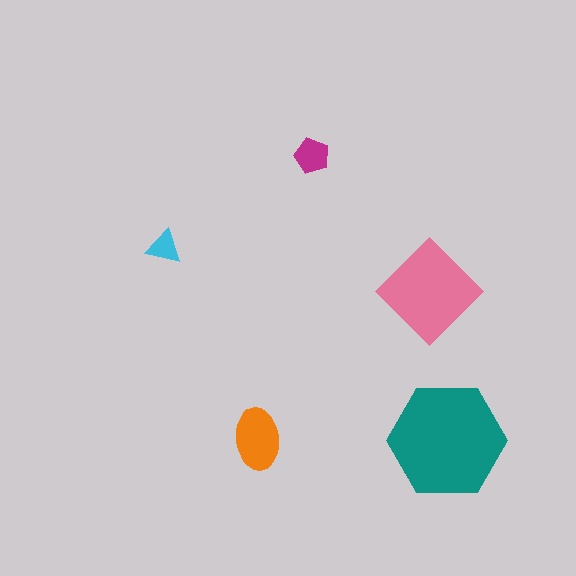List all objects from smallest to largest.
The cyan triangle, the magenta pentagon, the orange ellipse, the pink diamond, the teal hexagon.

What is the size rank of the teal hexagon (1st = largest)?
1st.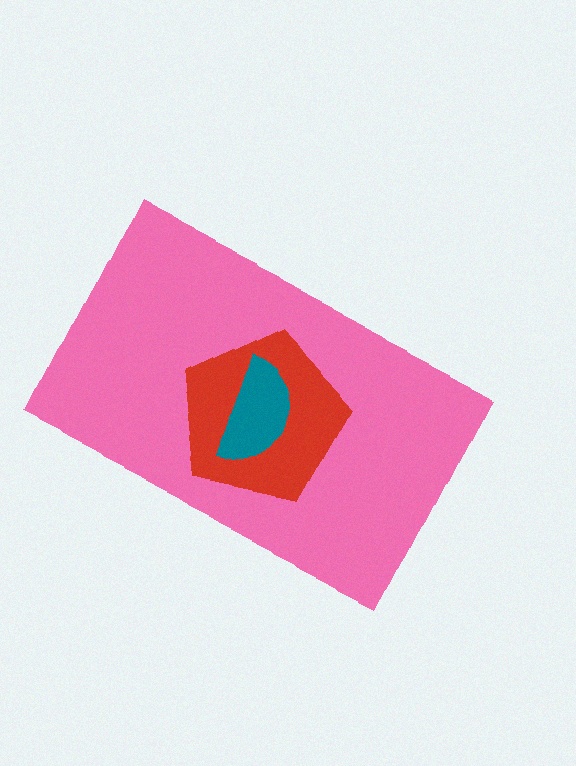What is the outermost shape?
The pink rectangle.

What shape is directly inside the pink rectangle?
The red pentagon.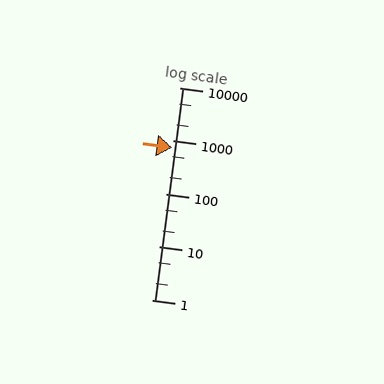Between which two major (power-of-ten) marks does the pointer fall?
The pointer is between 100 and 1000.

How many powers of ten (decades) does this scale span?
The scale spans 4 decades, from 1 to 10000.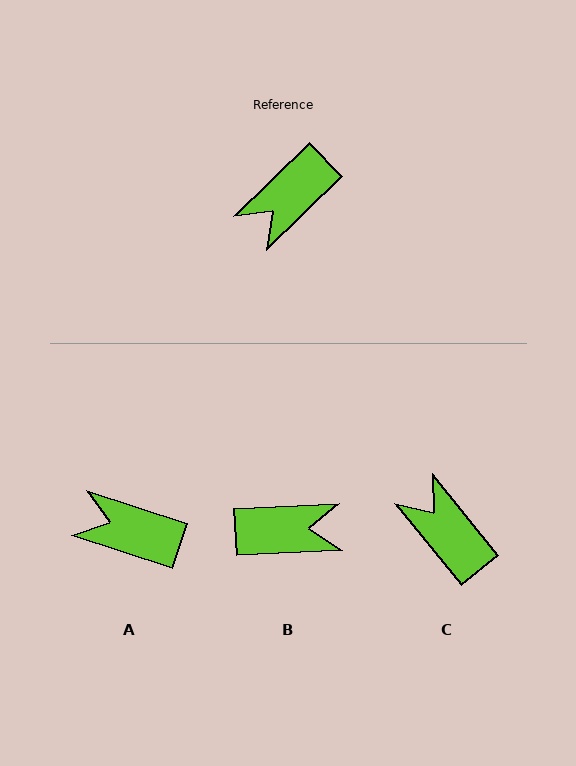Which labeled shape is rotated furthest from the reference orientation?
B, about 138 degrees away.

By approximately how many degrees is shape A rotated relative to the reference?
Approximately 63 degrees clockwise.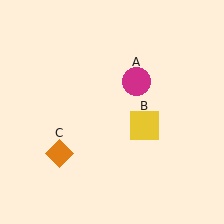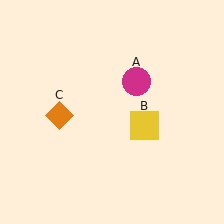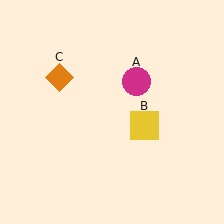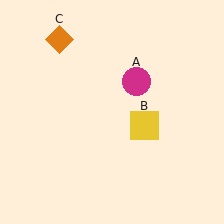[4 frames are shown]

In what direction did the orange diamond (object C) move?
The orange diamond (object C) moved up.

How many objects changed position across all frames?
1 object changed position: orange diamond (object C).